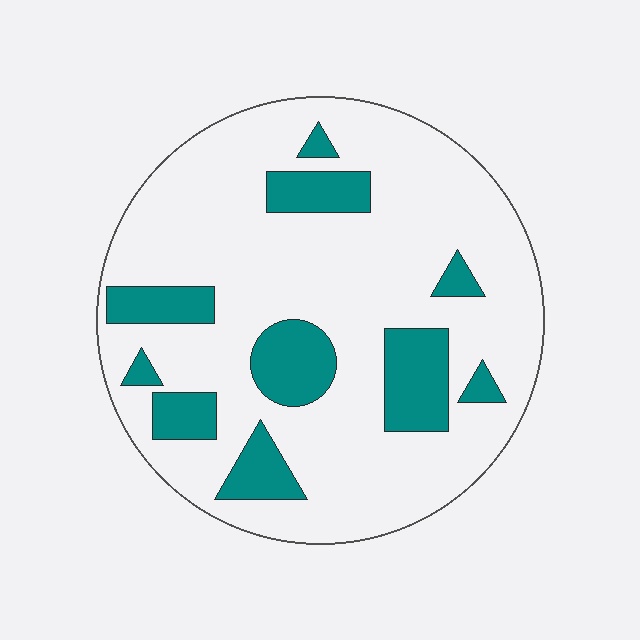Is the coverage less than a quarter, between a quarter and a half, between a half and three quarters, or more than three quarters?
Less than a quarter.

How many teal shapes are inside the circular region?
10.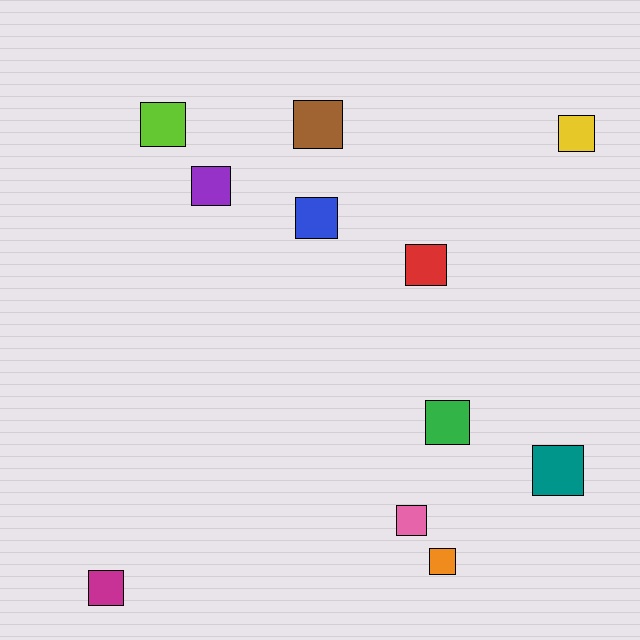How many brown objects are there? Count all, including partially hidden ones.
There is 1 brown object.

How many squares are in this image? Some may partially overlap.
There are 11 squares.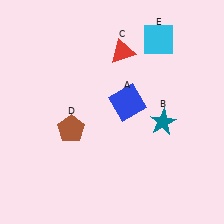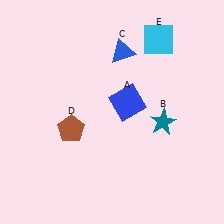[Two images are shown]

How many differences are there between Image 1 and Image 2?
There is 1 difference between the two images.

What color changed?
The triangle (C) changed from red in Image 1 to blue in Image 2.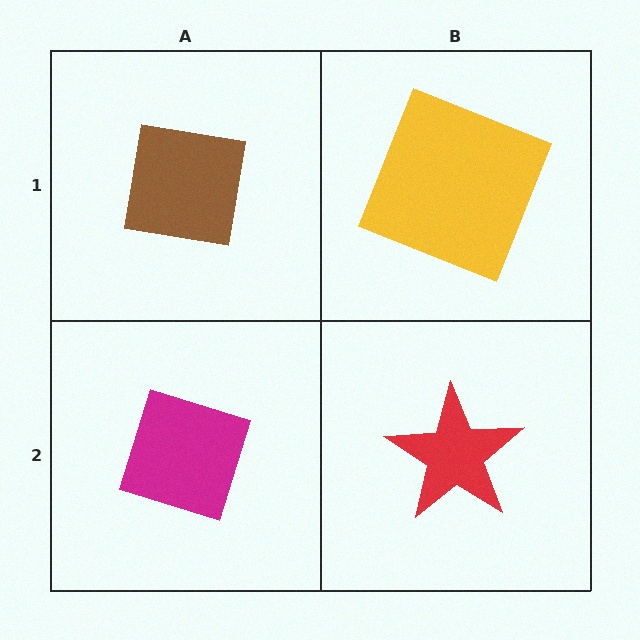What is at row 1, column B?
A yellow square.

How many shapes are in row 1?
2 shapes.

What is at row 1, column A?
A brown square.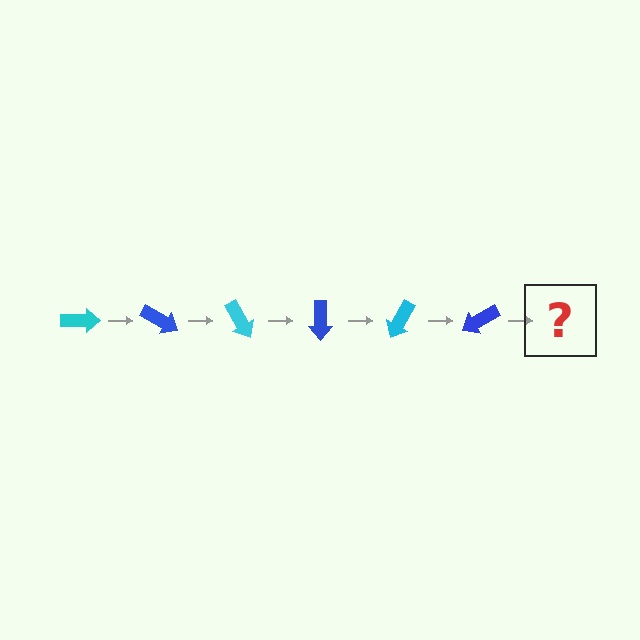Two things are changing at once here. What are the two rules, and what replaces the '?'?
The two rules are that it rotates 30 degrees each step and the color cycles through cyan and blue. The '?' should be a cyan arrow, rotated 180 degrees from the start.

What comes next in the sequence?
The next element should be a cyan arrow, rotated 180 degrees from the start.